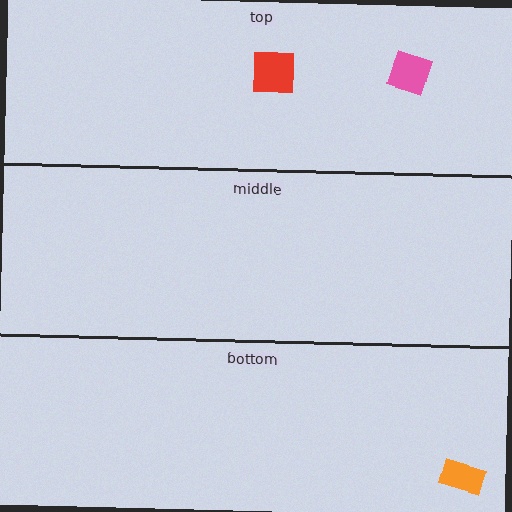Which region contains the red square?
The top region.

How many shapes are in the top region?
2.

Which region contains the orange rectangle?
The bottom region.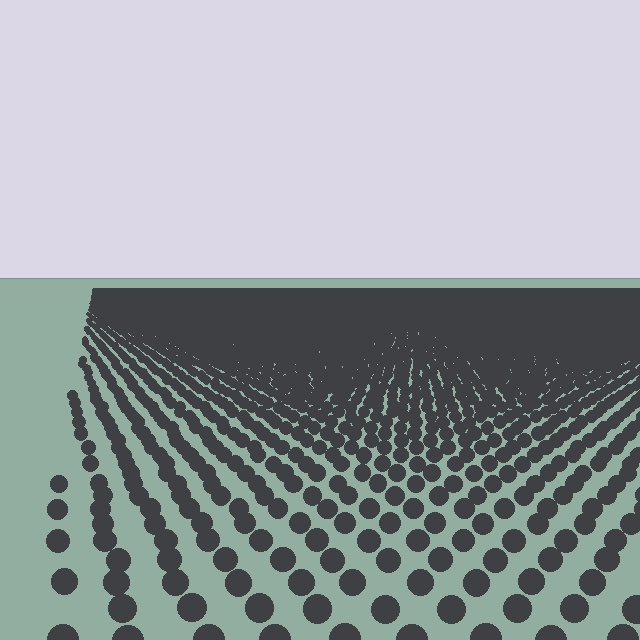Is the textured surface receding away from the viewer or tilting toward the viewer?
The surface is receding away from the viewer. Texture elements get smaller and denser toward the top.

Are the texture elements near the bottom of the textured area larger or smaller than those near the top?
Larger. Near the bottom, elements are closer to the viewer and appear at a bigger on-screen size.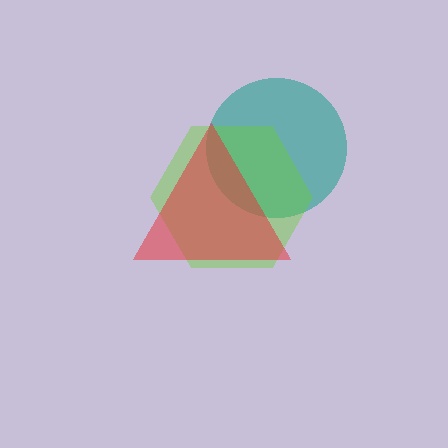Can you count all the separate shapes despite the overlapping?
Yes, there are 3 separate shapes.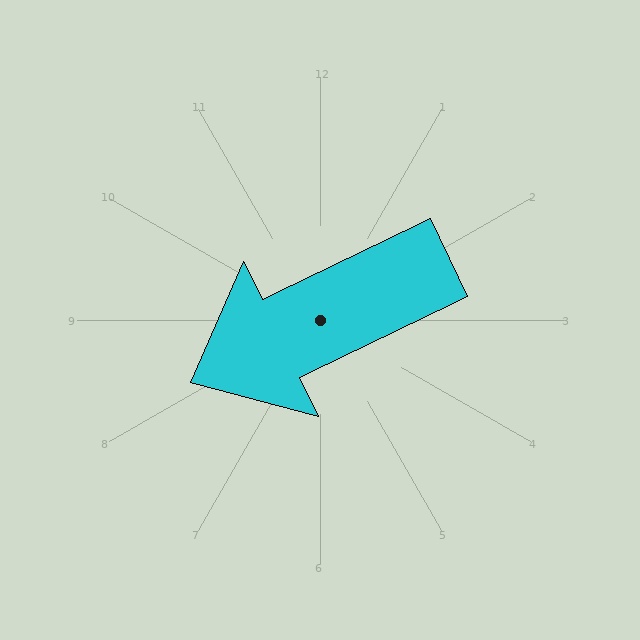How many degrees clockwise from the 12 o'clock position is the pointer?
Approximately 244 degrees.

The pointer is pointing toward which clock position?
Roughly 8 o'clock.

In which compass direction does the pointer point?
Southwest.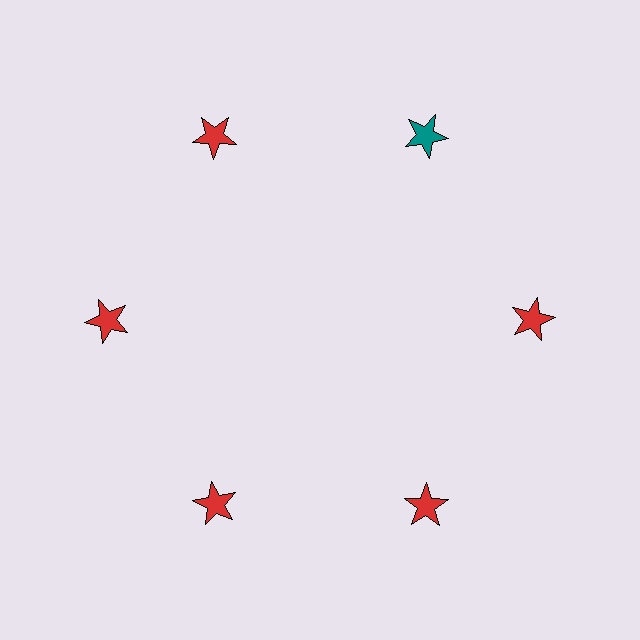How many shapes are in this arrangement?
There are 6 shapes arranged in a ring pattern.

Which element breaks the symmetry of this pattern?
The teal star at roughly the 1 o'clock position breaks the symmetry. All other shapes are red stars.